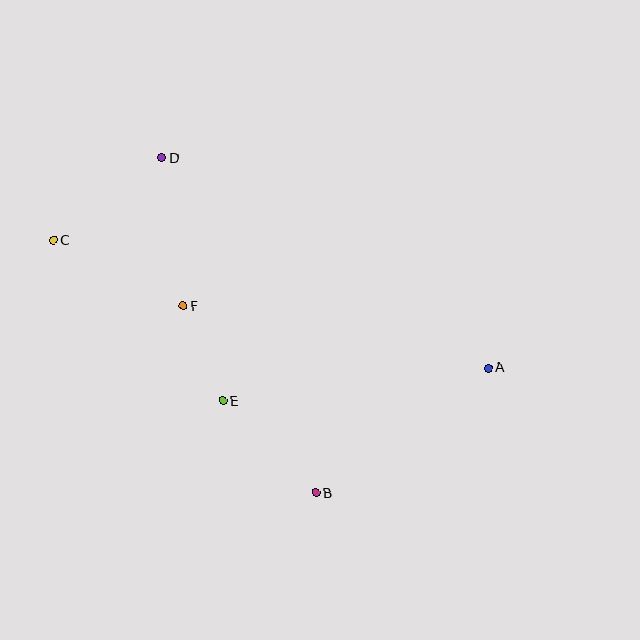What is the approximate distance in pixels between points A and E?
The distance between A and E is approximately 267 pixels.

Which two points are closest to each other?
Points E and F are closest to each other.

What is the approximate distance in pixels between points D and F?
The distance between D and F is approximately 150 pixels.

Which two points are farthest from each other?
Points A and C are farthest from each other.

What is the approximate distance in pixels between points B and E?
The distance between B and E is approximately 131 pixels.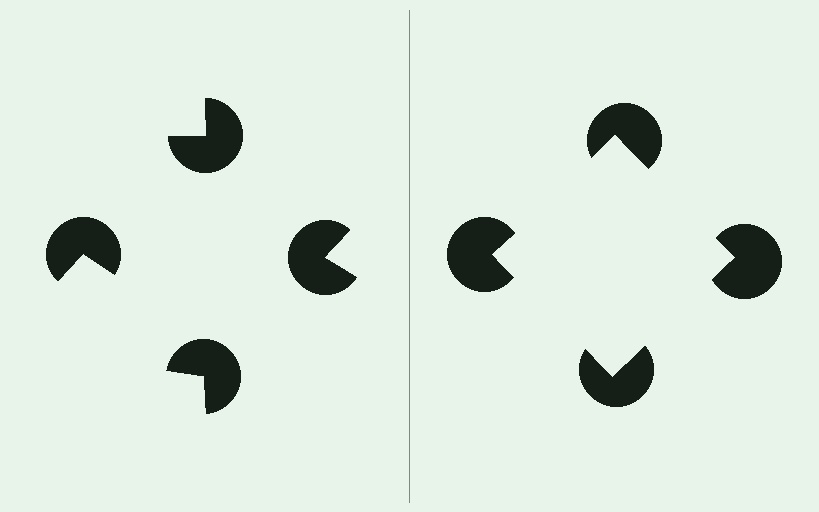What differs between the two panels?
The pac-man discs are positioned identically on both sides; only the wedge orientations differ. On the right they align to a square; on the left they are misaligned.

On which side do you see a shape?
An illusory square appears on the right side. On the left side the wedge cuts are rotated, so no coherent shape forms.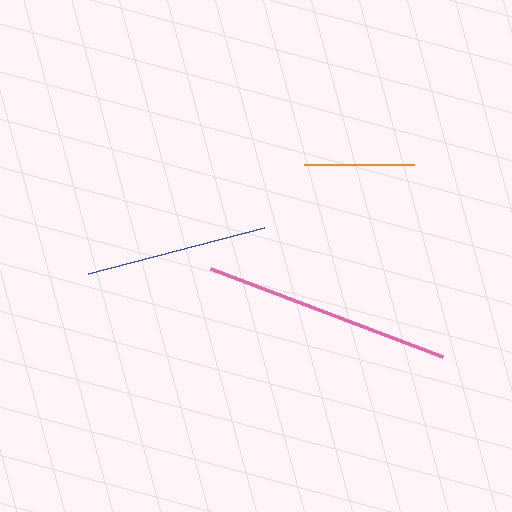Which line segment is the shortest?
The orange line is the shortest at approximately 109 pixels.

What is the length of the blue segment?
The blue segment is approximately 182 pixels long.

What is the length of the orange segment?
The orange segment is approximately 109 pixels long.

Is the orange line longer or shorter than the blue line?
The blue line is longer than the orange line.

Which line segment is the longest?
The pink line is the longest at approximately 247 pixels.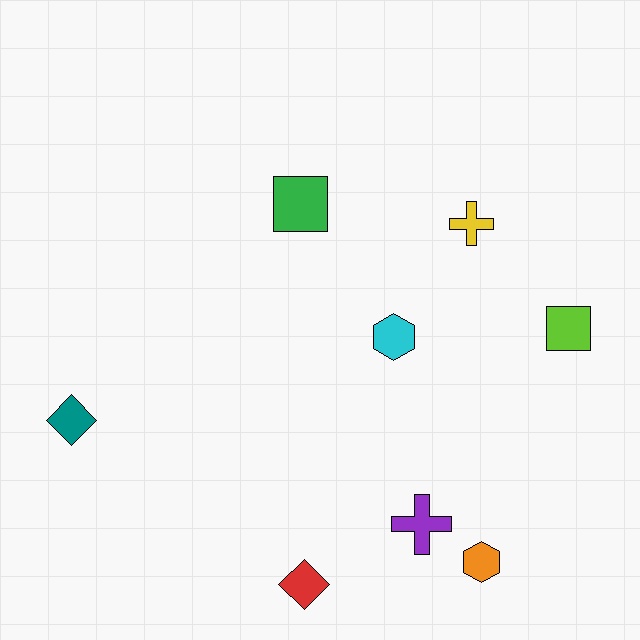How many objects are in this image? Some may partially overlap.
There are 8 objects.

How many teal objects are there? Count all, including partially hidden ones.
There is 1 teal object.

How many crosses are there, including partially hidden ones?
There are 2 crosses.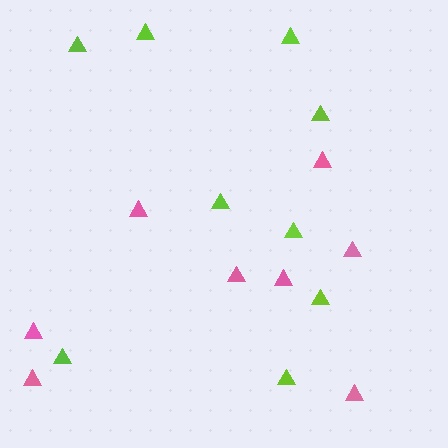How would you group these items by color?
There are 2 groups: one group of lime triangles (9) and one group of pink triangles (8).